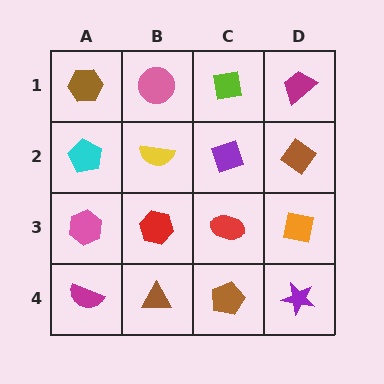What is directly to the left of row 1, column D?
A lime square.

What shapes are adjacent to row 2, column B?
A pink circle (row 1, column B), a red hexagon (row 3, column B), a cyan pentagon (row 2, column A), a purple diamond (row 2, column C).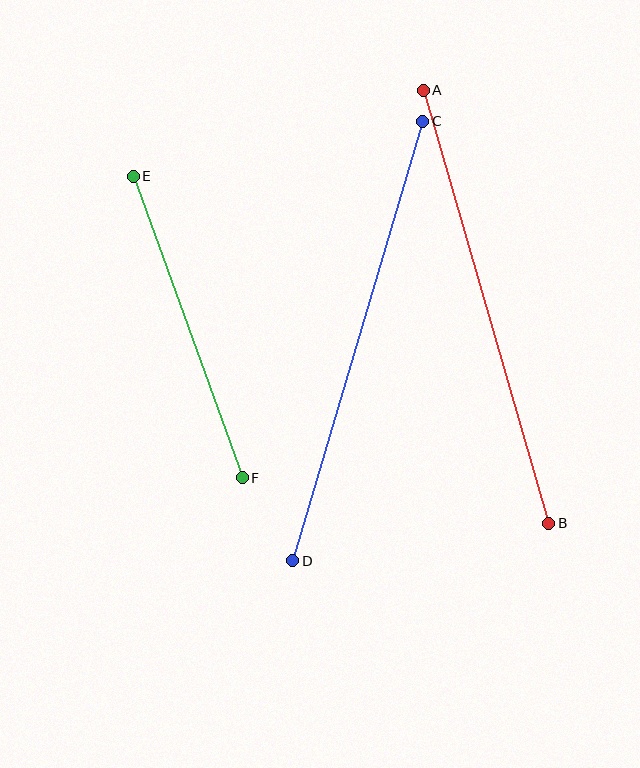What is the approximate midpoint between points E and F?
The midpoint is at approximately (188, 327) pixels.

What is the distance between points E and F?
The distance is approximately 321 pixels.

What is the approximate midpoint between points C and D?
The midpoint is at approximately (358, 341) pixels.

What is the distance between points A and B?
The distance is approximately 451 pixels.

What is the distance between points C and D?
The distance is approximately 458 pixels.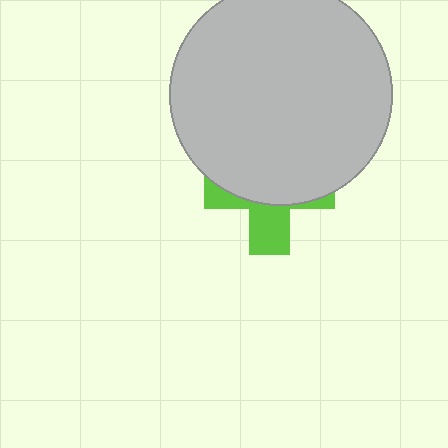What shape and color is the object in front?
The object in front is a light gray circle.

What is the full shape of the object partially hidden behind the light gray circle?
The partially hidden object is a lime cross.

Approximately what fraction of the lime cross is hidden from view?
Roughly 63% of the lime cross is hidden behind the light gray circle.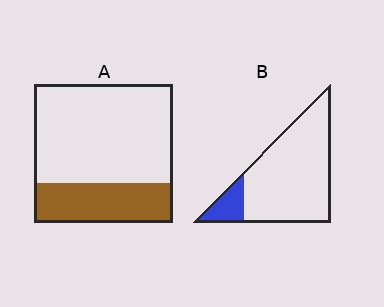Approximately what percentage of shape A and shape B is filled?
A is approximately 30% and B is approximately 15%.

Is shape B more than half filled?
No.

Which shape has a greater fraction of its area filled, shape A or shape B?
Shape A.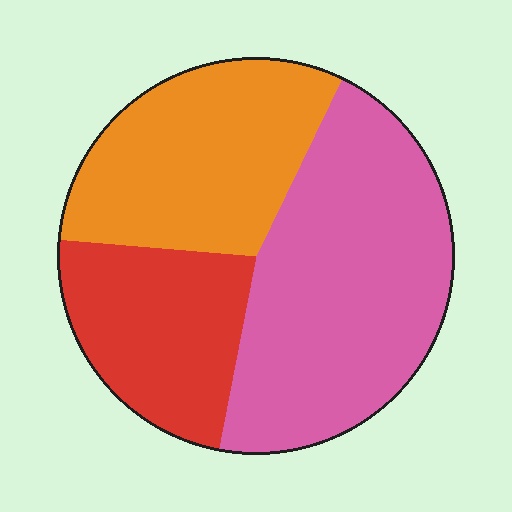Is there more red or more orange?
Orange.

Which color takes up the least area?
Red, at roughly 25%.